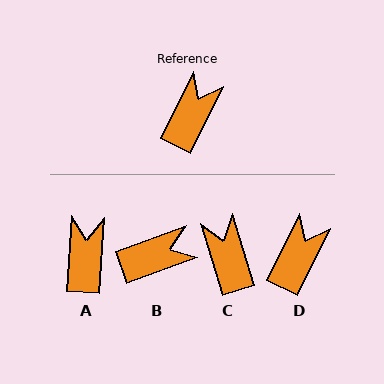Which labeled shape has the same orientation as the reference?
D.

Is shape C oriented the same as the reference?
No, it is off by about 43 degrees.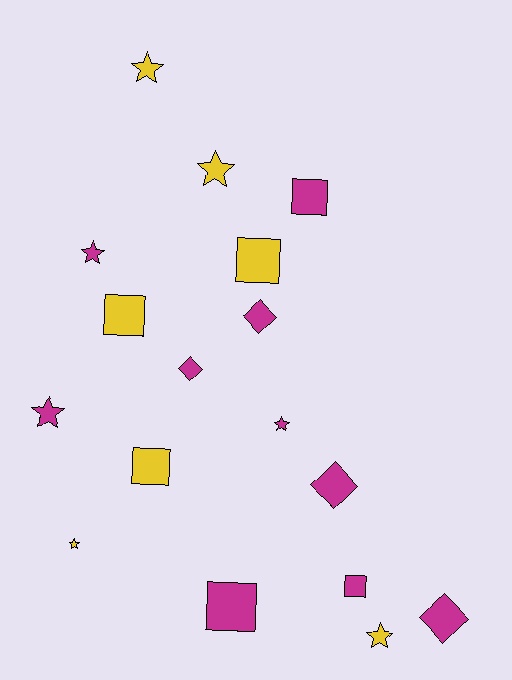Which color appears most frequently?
Magenta, with 10 objects.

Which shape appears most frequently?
Star, with 7 objects.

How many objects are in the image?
There are 17 objects.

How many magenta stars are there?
There are 3 magenta stars.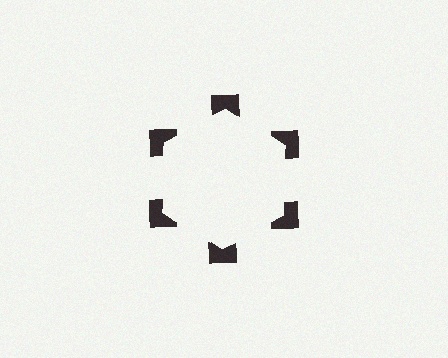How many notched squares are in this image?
There are 6 — one at each vertex of the illusory hexagon.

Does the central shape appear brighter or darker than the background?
It typically appears slightly brighter than the background, even though no actual brightness change is drawn.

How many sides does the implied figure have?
6 sides.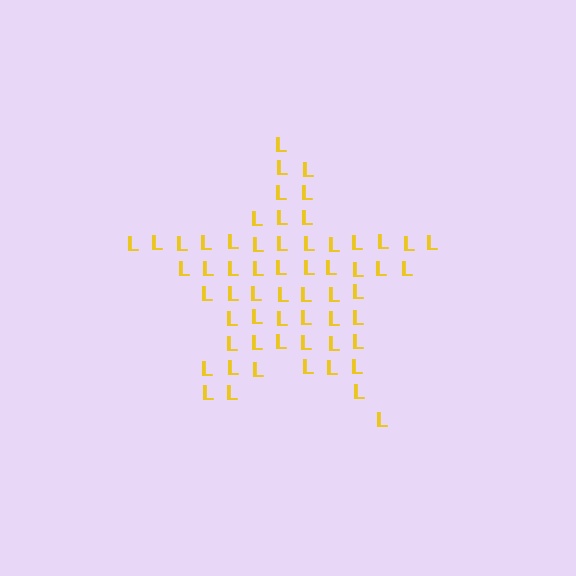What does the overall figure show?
The overall figure shows a star.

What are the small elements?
The small elements are letter L's.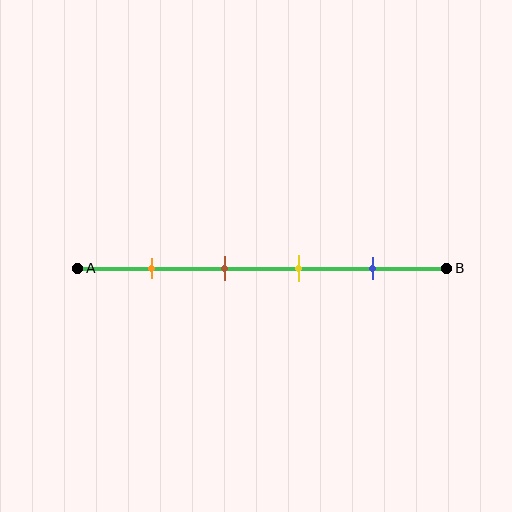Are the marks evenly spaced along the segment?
Yes, the marks are approximately evenly spaced.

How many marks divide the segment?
There are 4 marks dividing the segment.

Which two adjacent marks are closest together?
The brown and yellow marks are the closest adjacent pair.